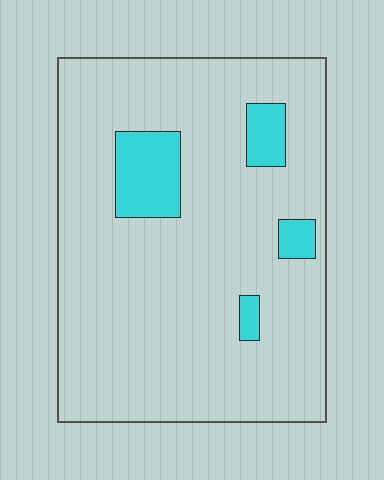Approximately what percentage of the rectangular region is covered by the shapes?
Approximately 10%.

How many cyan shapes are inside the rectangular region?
4.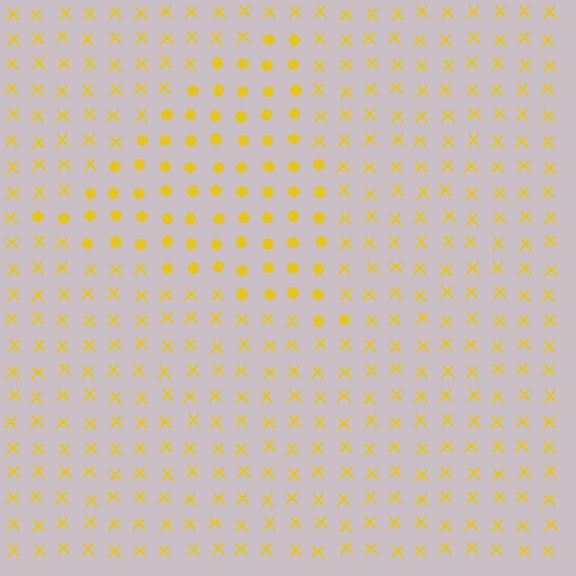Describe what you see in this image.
The image is filled with small yellow elements arranged in a uniform grid. A triangle-shaped region contains circles, while the surrounding area contains X marks. The boundary is defined purely by the change in element shape.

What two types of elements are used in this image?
The image uses circles inside the triangle region and X marks outside it.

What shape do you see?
I see a triangle.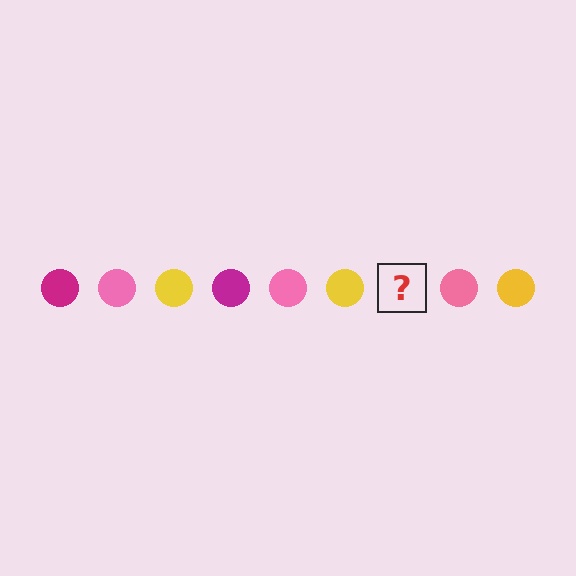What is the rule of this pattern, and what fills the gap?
The rule is that the pattern cycles through magenta, pink, yellow circles. The gap should be filled with a magenta circle.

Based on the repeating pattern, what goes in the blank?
The blank should be a magenta circle.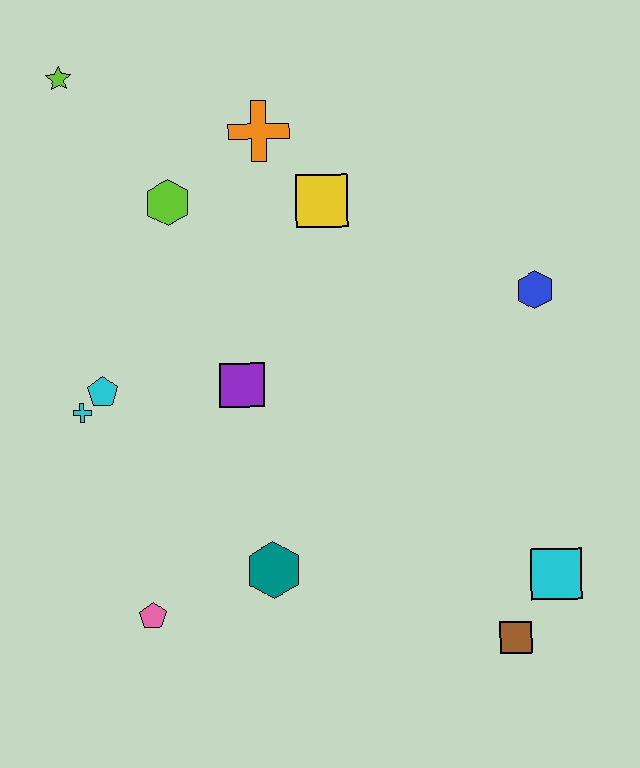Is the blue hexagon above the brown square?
Yes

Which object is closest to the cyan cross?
The cyan pentagon is closest to the cyan cross.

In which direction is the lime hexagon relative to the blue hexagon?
The lime hexagon is to the left of the blue hexagon.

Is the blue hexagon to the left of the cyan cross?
No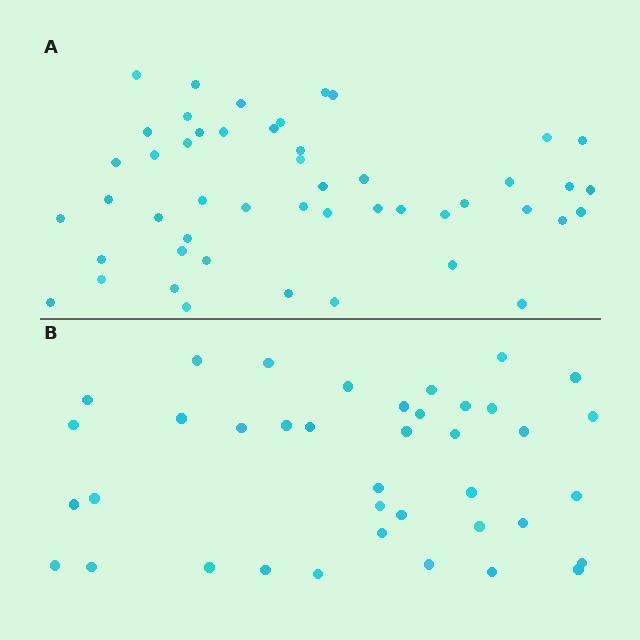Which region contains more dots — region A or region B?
Region A (the top region) has more dots.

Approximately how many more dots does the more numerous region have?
Region A has roughly 10 or so more dots than region B.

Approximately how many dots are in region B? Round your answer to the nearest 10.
About 40 dots. (The exact count is 39, which rounds to 40.)